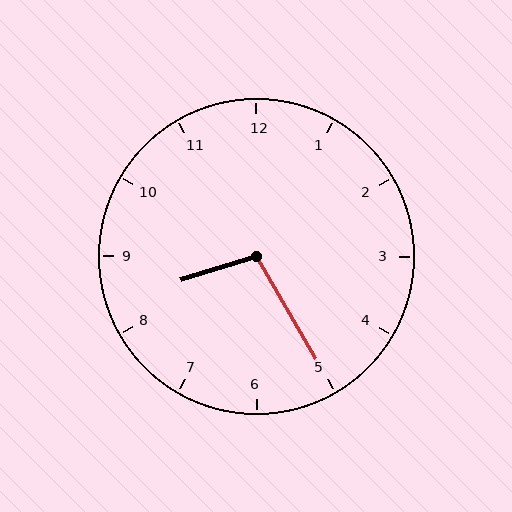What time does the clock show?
8:25.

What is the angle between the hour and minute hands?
Approximately 102 degrees.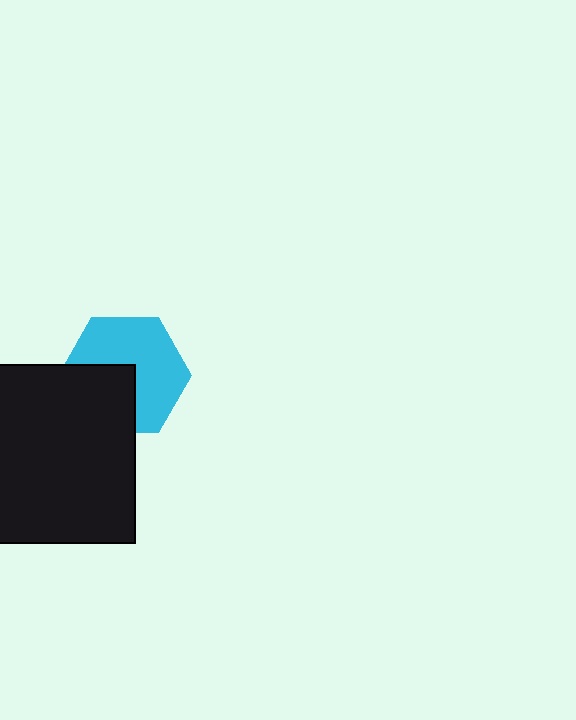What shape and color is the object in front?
The object in front is a black square.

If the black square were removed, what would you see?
You would see the complete cyan hexagon.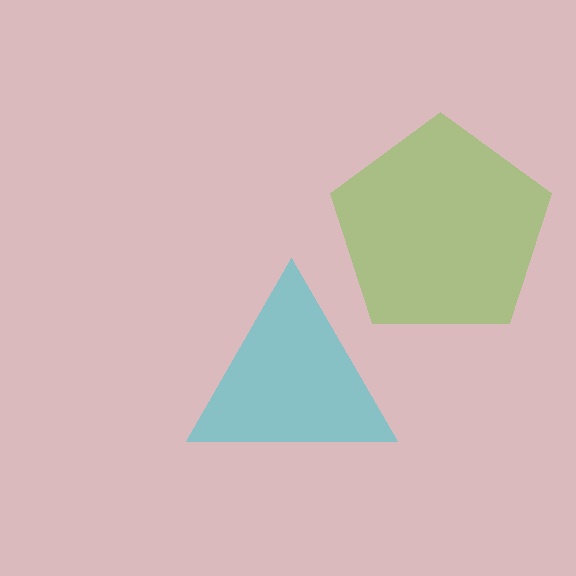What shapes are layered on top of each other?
The layered shapes are: a lime pentagon, a cyan triangle.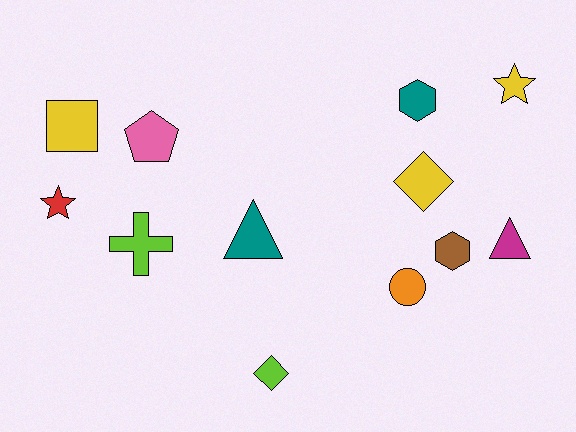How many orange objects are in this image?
There is 1 orange object.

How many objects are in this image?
There are 12 objects.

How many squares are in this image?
There is 1 square.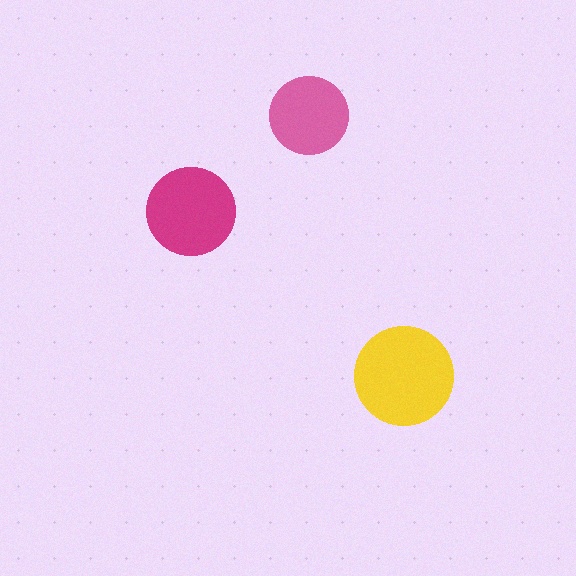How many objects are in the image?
There are 3 objects in the image.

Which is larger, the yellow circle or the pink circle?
The yellow one.